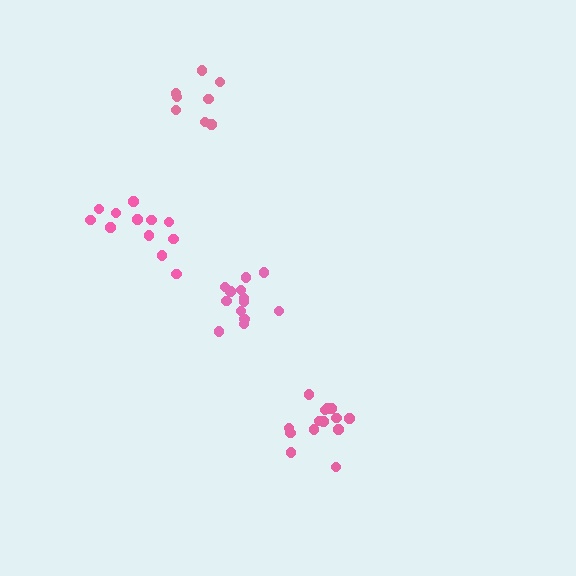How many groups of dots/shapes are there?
There are 4 groups.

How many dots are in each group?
Group 1: 8 dots, Group 2: 14 dots, Group 3: 12 dots, Group 4: 13 dots (47 total).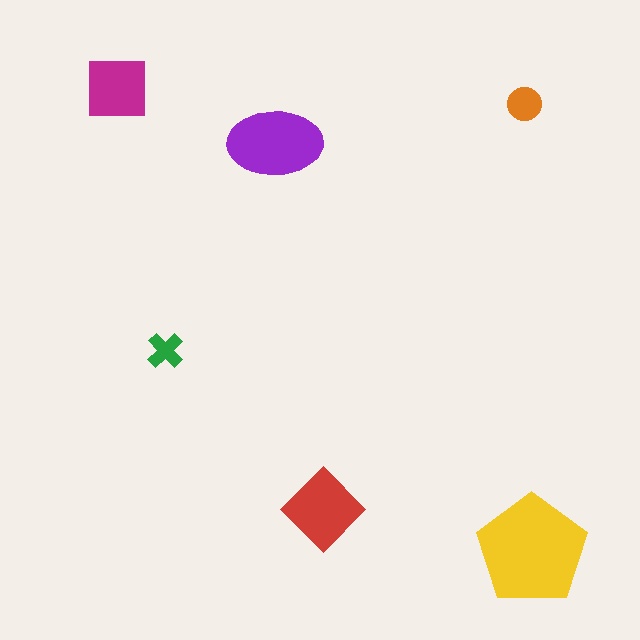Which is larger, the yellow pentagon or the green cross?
The yellow pentagon.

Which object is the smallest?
The green cross.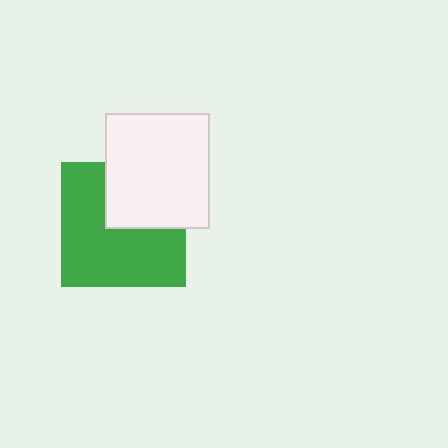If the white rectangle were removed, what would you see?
You would see the complete green square.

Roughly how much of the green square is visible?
Most of it is visible (roughly 65%).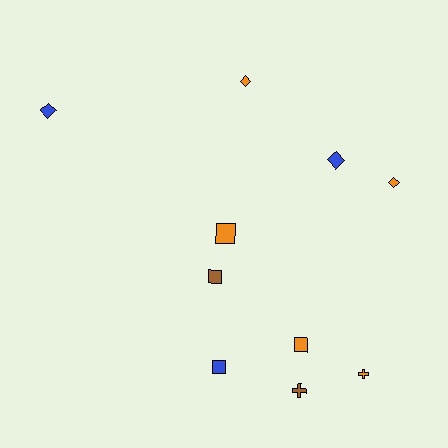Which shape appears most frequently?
Square, with 4 objects.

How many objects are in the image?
There are 10 objects.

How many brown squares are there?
There is 1 brown square.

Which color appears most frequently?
Orange, with 5 objects.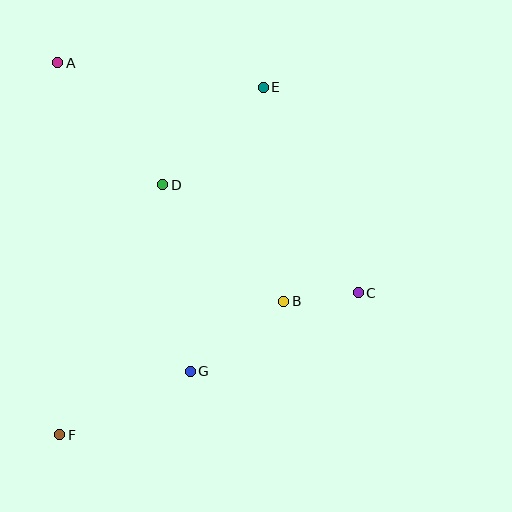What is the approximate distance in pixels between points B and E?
The distance between B and E is approximately 215 pixels.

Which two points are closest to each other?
Points B and C are closest to each other.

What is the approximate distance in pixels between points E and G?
The distance between E and G is approximately 293 pixels.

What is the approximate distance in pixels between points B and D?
The distance between B and D is approximately 168 pixels.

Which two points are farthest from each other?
Points E and F are farthest from each other.